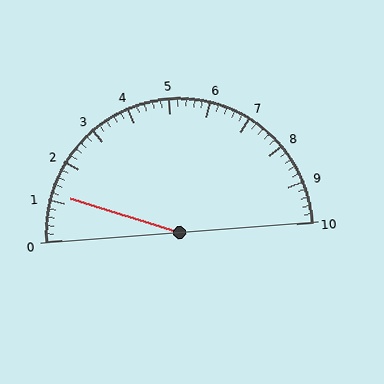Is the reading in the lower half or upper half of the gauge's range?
The reading is in the lower half of the range (0 to 10).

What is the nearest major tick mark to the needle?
The nearest major tick mark is 1.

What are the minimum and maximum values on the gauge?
The gauge ranges from 0 to 10.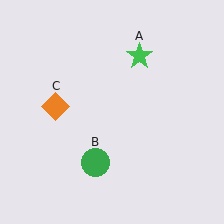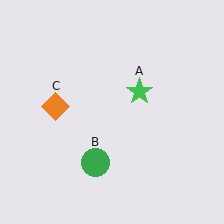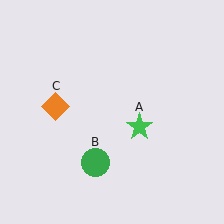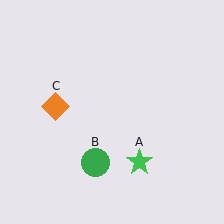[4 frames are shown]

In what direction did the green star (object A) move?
The green star (object A) moved down.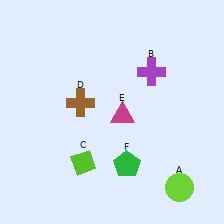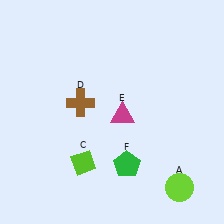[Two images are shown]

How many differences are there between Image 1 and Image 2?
There is 1 difference between the two images.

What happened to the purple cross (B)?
The purple cross (B) was removed in Image 2. It was in the top-right area of Image 1.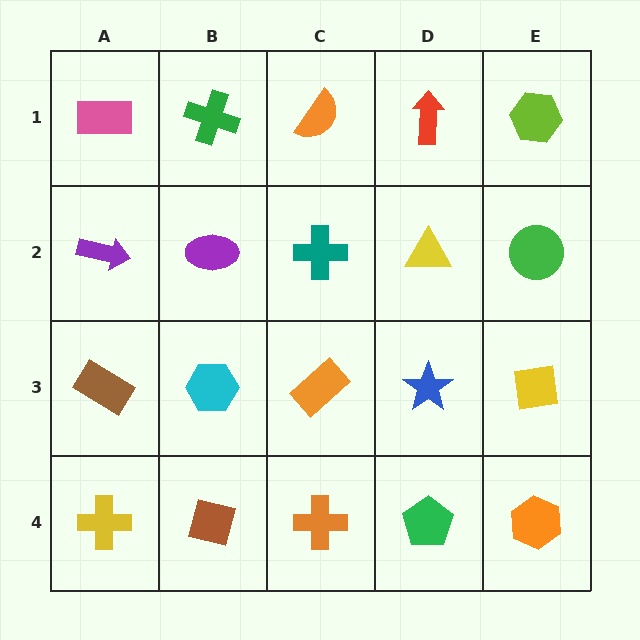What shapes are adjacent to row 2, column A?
A pink rectangle (row 1, column A), a brown rectangle (row 3, column A), a purple ellipse (row 2, column B).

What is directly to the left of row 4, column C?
A brown square.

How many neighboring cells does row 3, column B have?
4.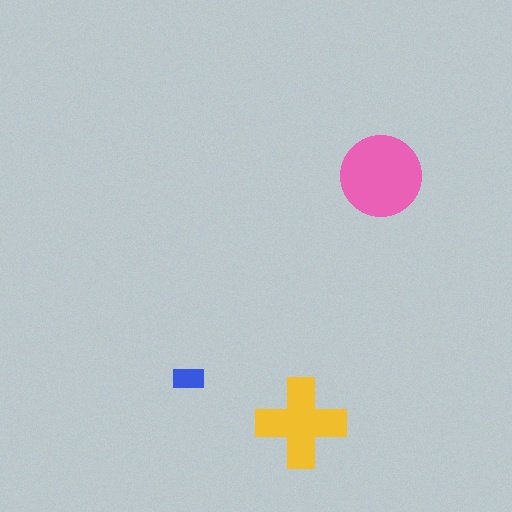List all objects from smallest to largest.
The blue rectangle, the yellow cross, the pink circle.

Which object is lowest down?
The yellow cross is bottommost.